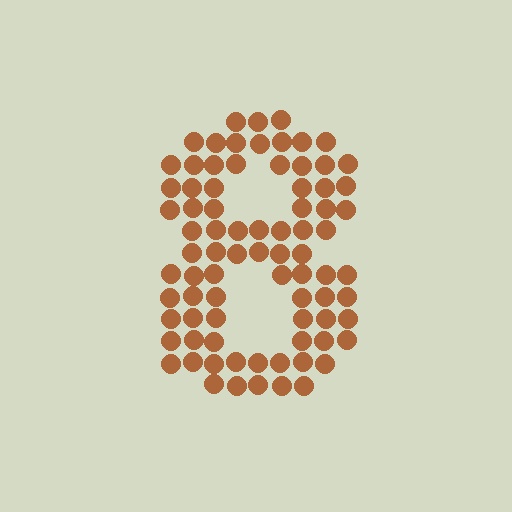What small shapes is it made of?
It is made of small circles.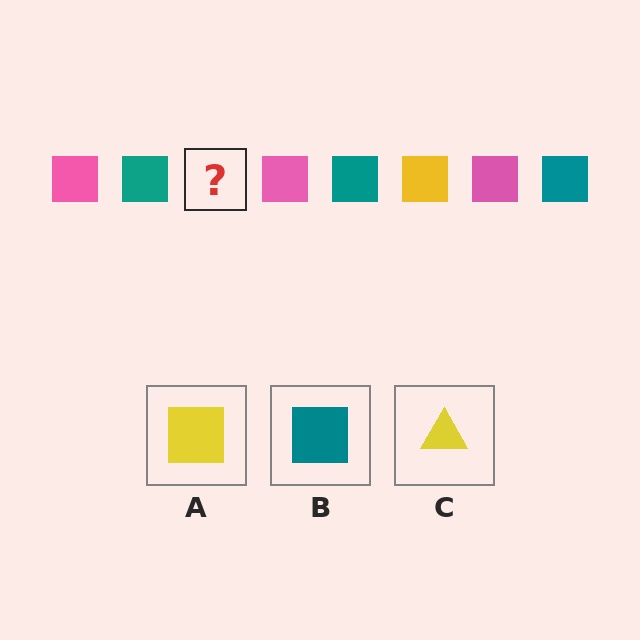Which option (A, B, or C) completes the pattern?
A.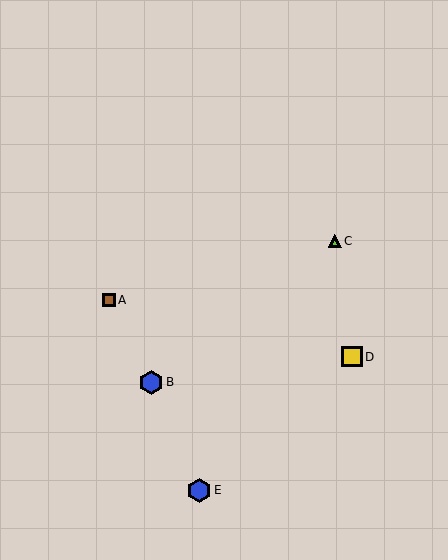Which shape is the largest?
The blue hexagon (labeled B) is the largest.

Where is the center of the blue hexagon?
The center of the blue hexagon is at (199, 490).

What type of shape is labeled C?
Shape C is a lime triangle.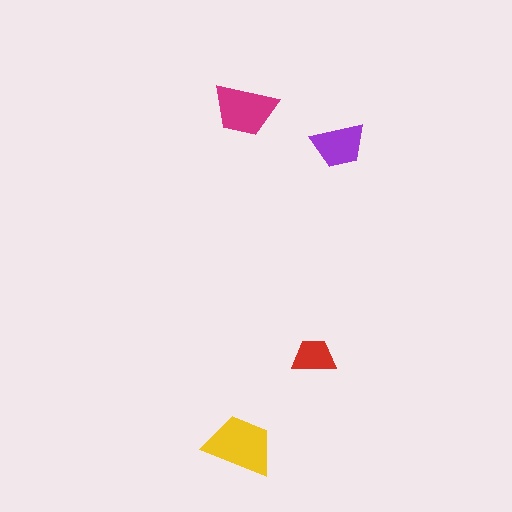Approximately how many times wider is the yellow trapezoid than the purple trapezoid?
About 1.5 times wider.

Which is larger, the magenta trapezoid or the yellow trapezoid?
The yellow one.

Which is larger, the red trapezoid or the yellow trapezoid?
The yellow one.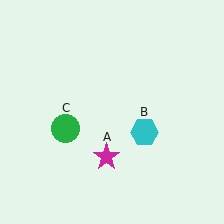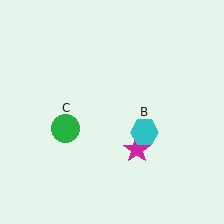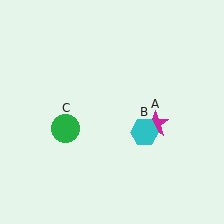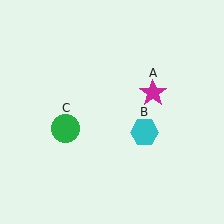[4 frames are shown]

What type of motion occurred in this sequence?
The magenta star (object A) rotated counterclockwise around the center of the scene.